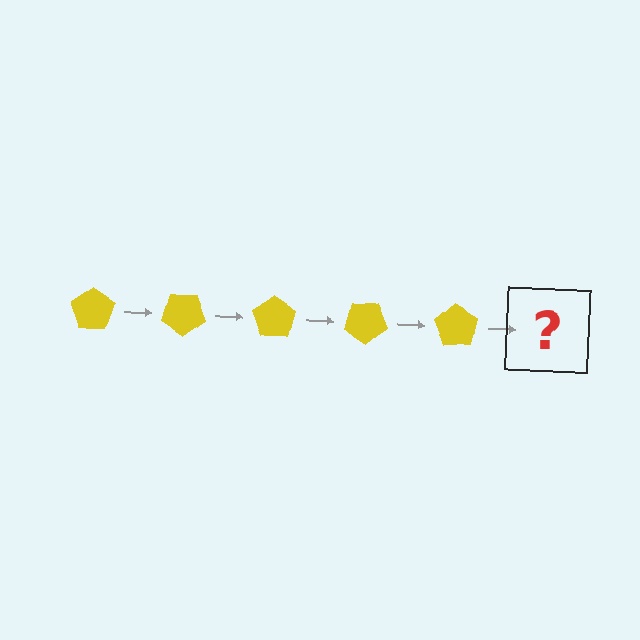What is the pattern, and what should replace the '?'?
The pattern is that the pentagon rotates 35 degrees each step. The '?' should be a yellow pentagon rotated 175 degrees.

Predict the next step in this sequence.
The next step is a yellow pentagon rotated 175 degrees.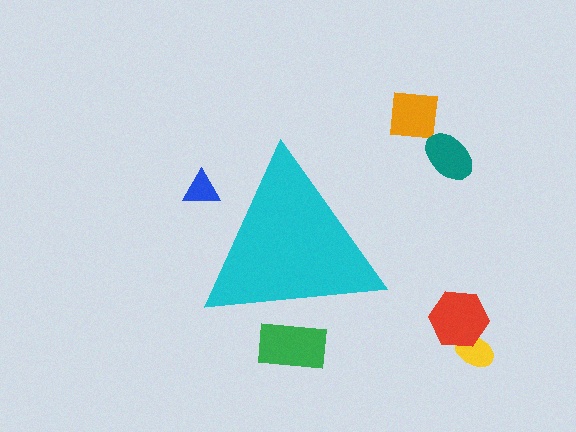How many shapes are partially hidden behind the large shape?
2 shapes are partially hidden.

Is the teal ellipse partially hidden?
No, the teal ellipse is fully visible.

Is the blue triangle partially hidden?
Yes, the blue triangle is partially hidden behind the cyan triangle.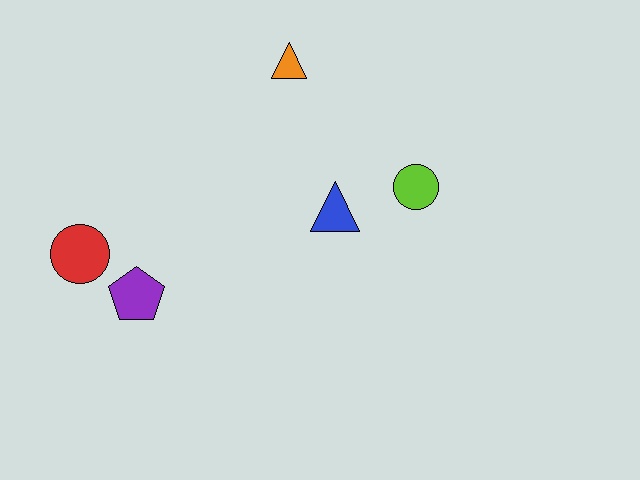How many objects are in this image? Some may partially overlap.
There are 5 objects.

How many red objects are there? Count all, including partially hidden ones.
There is 1 red object.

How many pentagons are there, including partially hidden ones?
There is 1 pentagon.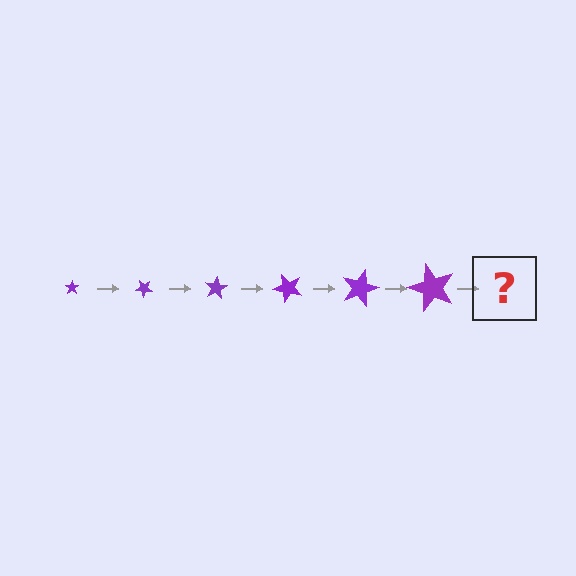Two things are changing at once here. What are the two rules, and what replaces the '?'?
The two rules are that the star grows larger each step and it rotates 40 degrees each step. The '?' should be a star, larger than the previous one and rotated 240 degrees from the start.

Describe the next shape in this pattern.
It should be a star, larger than the previous one and rotated 240 degrees from the start.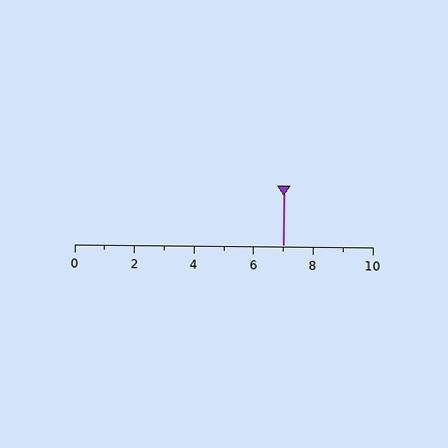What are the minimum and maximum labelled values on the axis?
The axis runs from 0 to 10.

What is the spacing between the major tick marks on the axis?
The major ticks are spaced 2 apart.